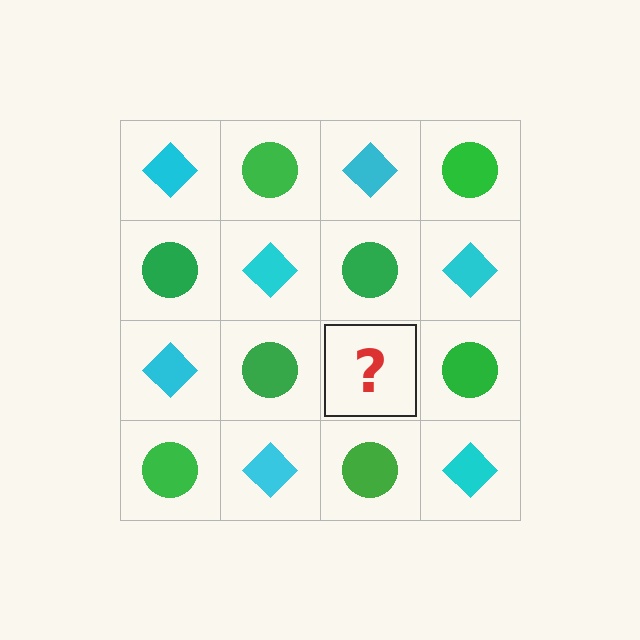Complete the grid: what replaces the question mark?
The question mark should be replaced with a cyan diamond.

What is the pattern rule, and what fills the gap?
The rule is that it alternates cyan diamond and green circle in a checkerboard pattern. The gap should be filled with a cyan diamond.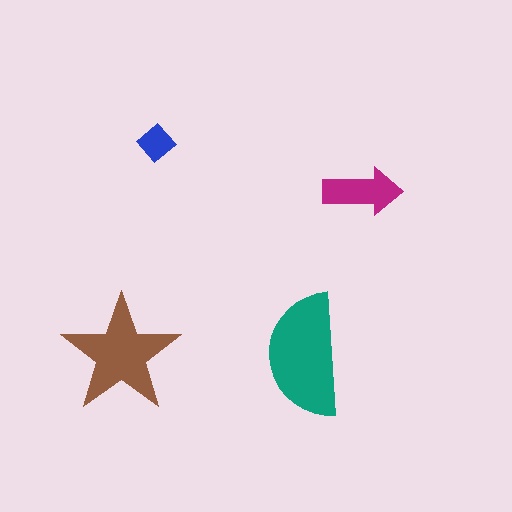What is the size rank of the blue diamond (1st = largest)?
4th.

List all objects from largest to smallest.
The teal semicircle, the brown star, the magenta arrow, the blue diamond.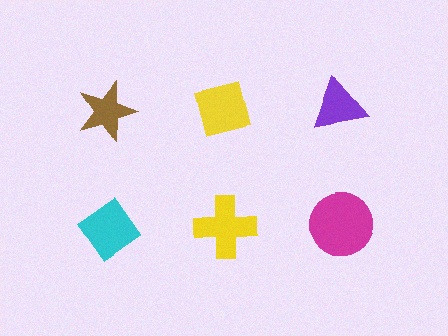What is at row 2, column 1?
A cyan diamond.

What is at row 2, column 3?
A magenta circle.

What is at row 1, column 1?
A brown star.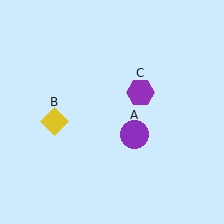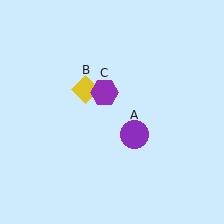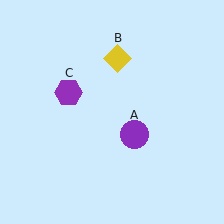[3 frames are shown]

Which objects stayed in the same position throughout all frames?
Purple circle (object A) remained stationary.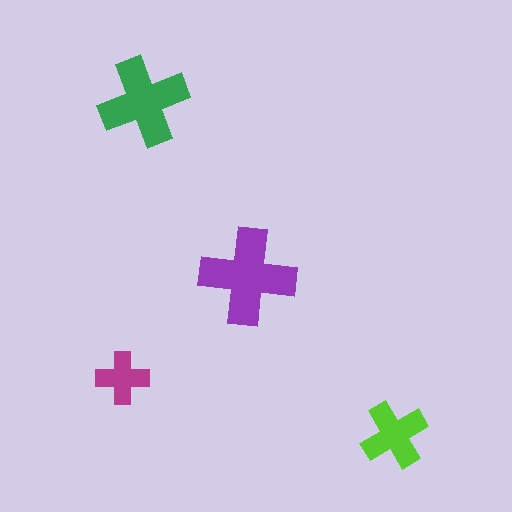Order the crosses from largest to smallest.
the purple one, the green one, the lime one, the magenta one.